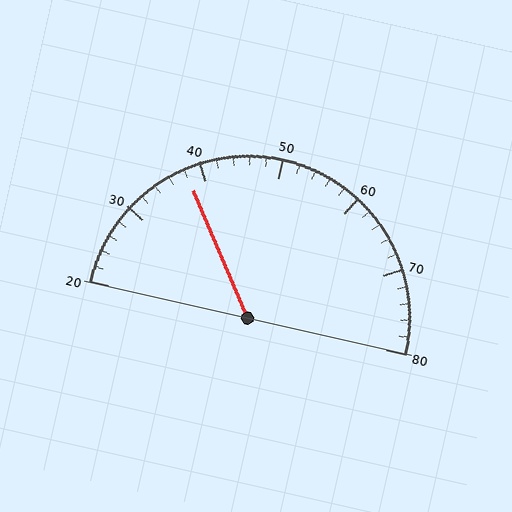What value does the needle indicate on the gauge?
The needle indicates approximately 38.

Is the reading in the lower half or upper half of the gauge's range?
The reading is in the lower half of the range (20 to 80).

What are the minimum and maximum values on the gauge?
The gauge ranges from 20 to 80.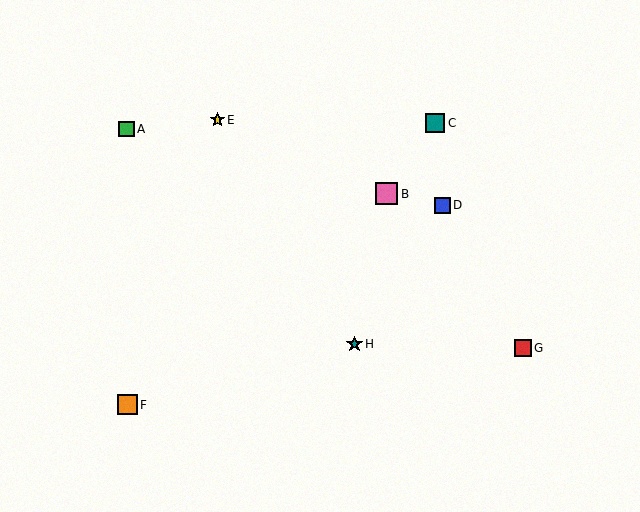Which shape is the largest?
The pink square (labeled B) is the largest.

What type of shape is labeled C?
Shape C is a teal square.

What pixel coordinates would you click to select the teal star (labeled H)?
Click at (355, 344) to select the teal star H.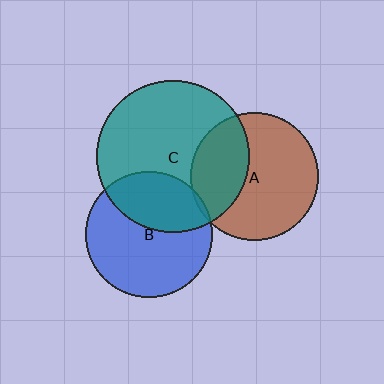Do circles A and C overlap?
Yes.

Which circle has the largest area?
Circle C (teal).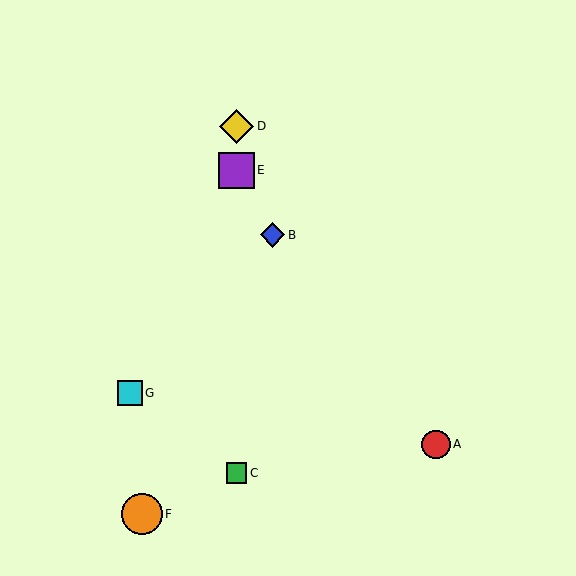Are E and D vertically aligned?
Yes, both are at x≈236.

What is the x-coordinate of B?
Object B is at x≈272.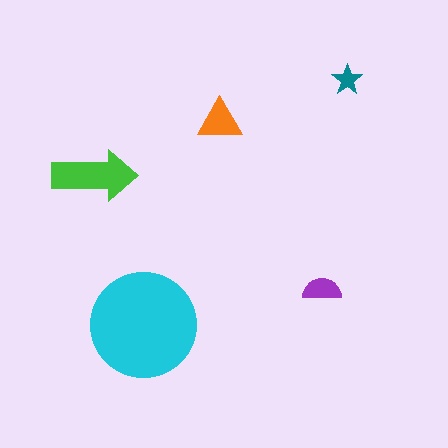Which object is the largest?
The cyan circle.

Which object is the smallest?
The teal star.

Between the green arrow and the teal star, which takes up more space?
The green arrow.